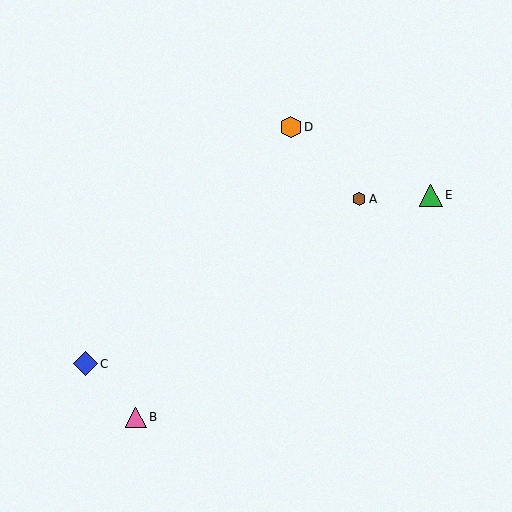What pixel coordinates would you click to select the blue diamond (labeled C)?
Click at (85, 364) to select the blue diamond C.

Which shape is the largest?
The blue diamond (labeled C) is the largest.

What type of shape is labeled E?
Shape E is a green triangle.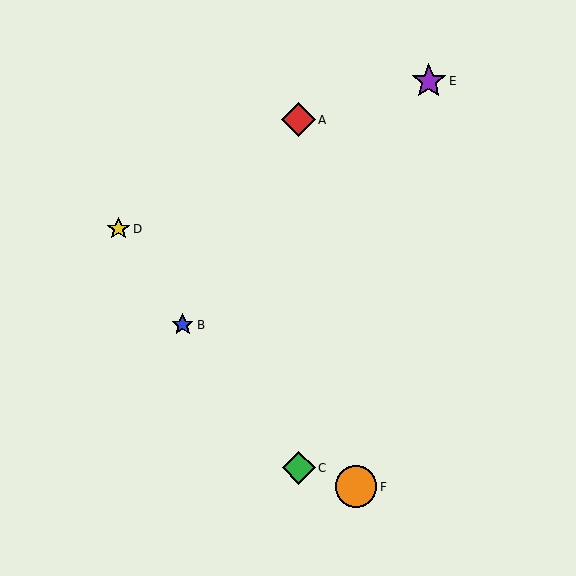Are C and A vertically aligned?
Yes, both are at x≈299.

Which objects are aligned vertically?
Objects A, C are aligned vertically.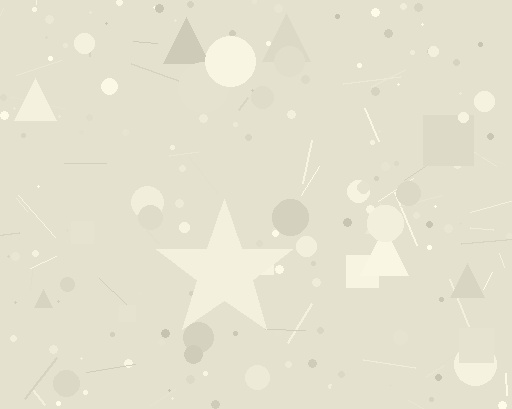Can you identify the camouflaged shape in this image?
The camouflaged shape is a star.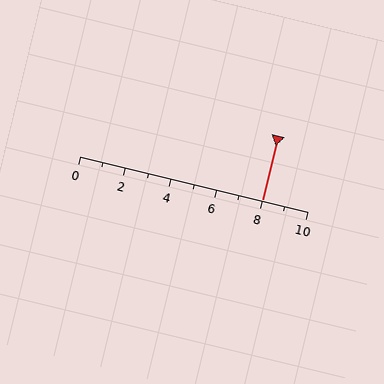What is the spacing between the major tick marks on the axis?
The major ticks are spaced 2 apart.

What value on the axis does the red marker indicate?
The marker indicates approximately 8.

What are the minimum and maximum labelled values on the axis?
The axis runs from 0 to 10.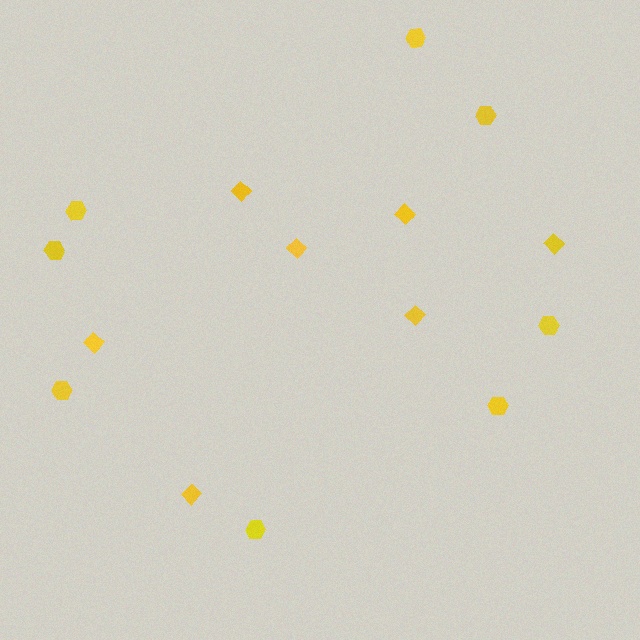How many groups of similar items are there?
There are 2 groups: one group of hexagons (8) and one group of diamonds (7).